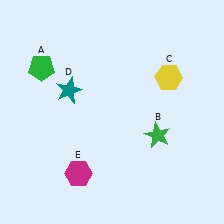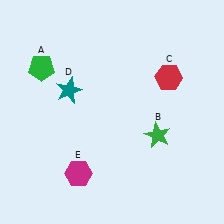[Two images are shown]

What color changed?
The hexagon (C) changed from yellow in Image 1 to red in Image 2.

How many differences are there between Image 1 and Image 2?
There is 1 difference between the two images.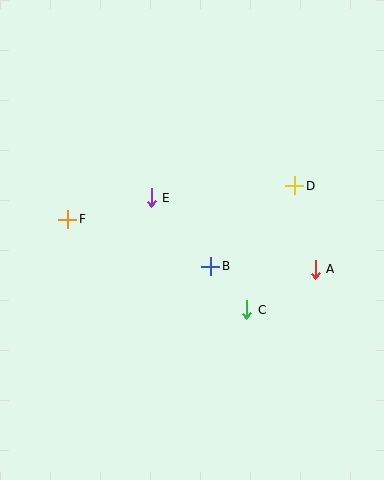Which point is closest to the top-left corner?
Point F is closest to the top-left corner.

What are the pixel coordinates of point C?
Point C is at (247, 310).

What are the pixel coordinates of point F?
Point F is at (68, 219).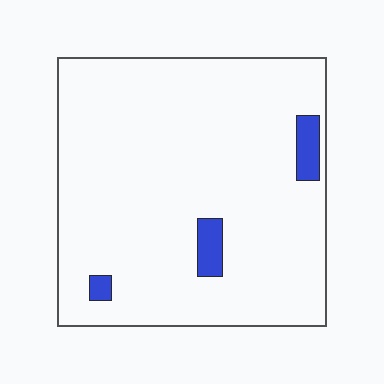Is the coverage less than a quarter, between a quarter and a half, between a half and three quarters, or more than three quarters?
Less than a quarter.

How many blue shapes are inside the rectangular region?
3.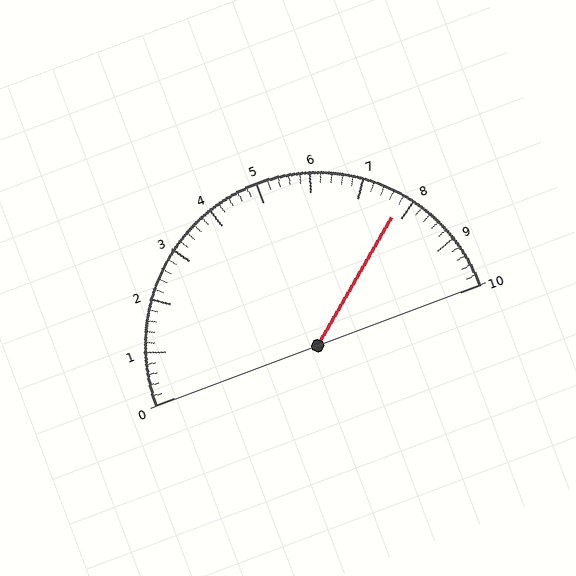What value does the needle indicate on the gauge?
The needle indicates approximately 7.8.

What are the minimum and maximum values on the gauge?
The gauge ranges from 0 to 10.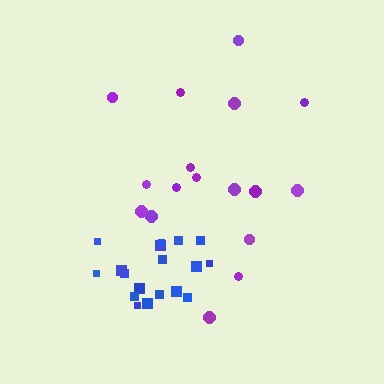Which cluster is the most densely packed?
Blue.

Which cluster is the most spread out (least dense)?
Purple.